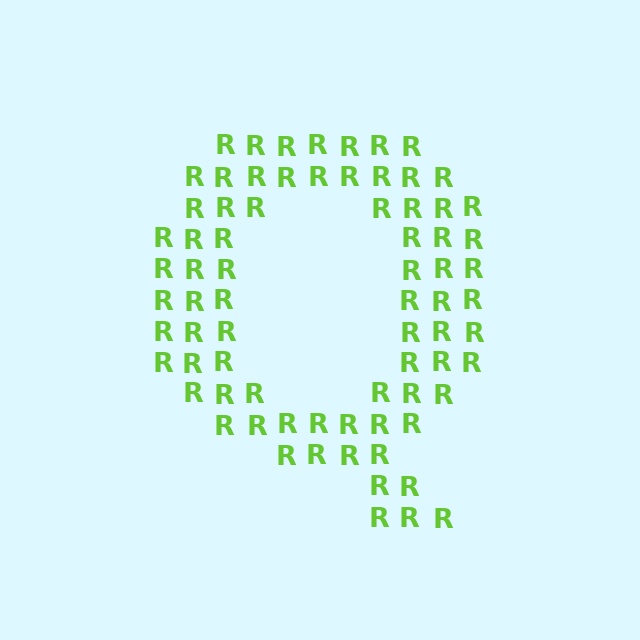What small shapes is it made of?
It is made of small letter R's.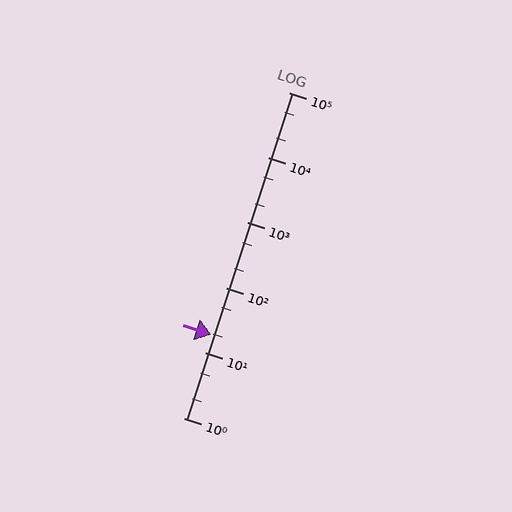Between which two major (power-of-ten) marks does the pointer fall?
The pointer is between 10 and 100.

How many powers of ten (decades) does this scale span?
The scale spans 5 decades, from 1 to 100000.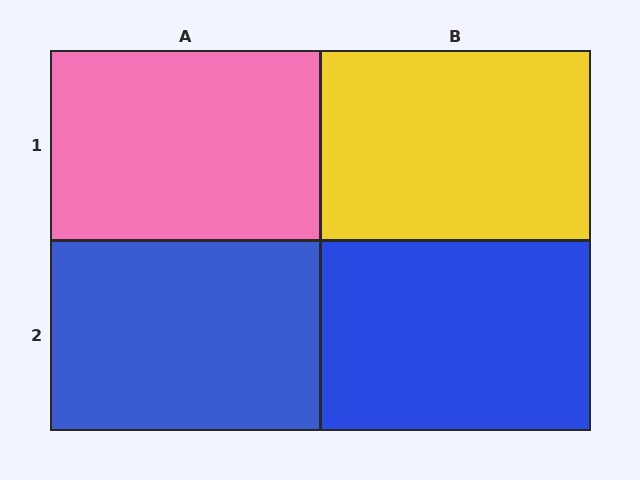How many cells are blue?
2 cells are blue.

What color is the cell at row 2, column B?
Blue.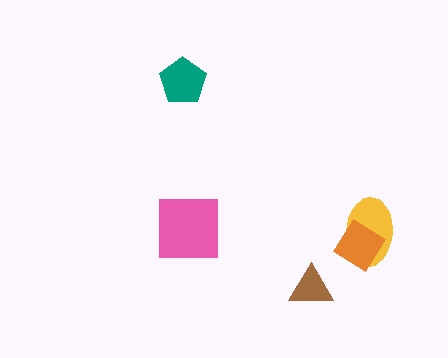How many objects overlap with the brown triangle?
0 objects overlap with the brown triangle.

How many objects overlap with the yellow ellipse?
1 object overlaps with the yellow ellipse.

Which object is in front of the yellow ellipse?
The orange diamond is in front of the yellow ellipse.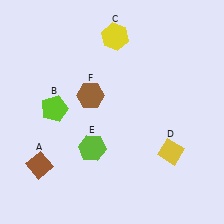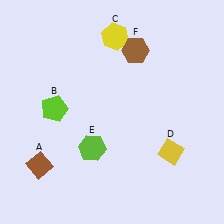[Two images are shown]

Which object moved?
The brown hexagon (F) moved right.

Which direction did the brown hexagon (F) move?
The brown hexagon (F) moved right.